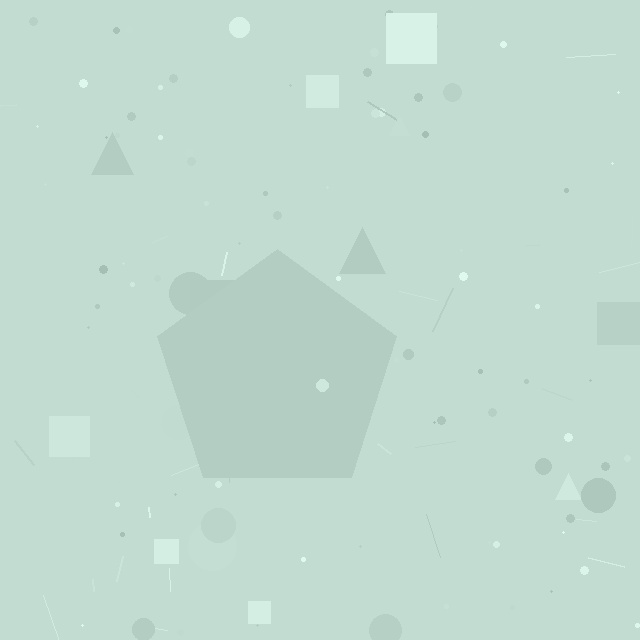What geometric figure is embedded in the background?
A pentagon is embedded in the background.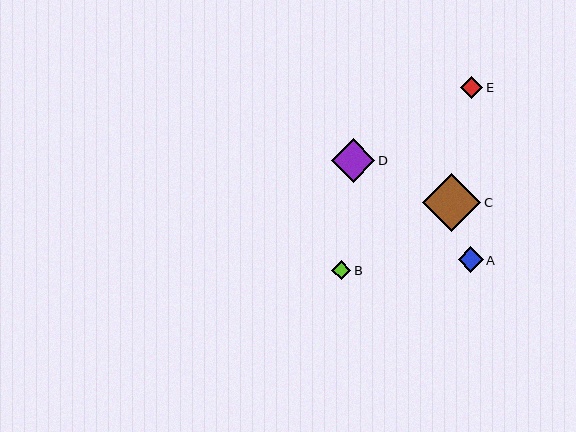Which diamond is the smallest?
Diamond B is the smallest with a size of approximately 19 pixels.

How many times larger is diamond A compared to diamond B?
Diamond A is approximately 1.3 times the size of diamond B.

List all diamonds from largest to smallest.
From largest to smallest: C, D, A, E, B.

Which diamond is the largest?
Diamond C is the largest with a size of approximately 58 pixels.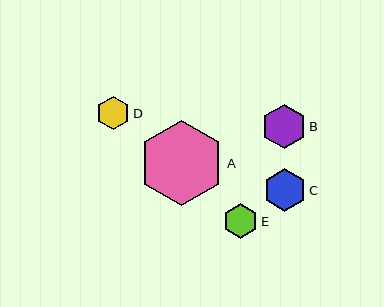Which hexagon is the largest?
Hexagon A is the largest with a size of approximately 86 pixels.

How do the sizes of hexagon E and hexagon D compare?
Hexagon E and hexagon D are approximately the same size.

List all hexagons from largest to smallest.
From largest to smallest: A, B, C, E, D.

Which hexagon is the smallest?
Hexagon D is the smallest with a size of approximately 34 pixels.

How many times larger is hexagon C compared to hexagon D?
Hexagon C is approximately 1.3 times the size of hexagon D.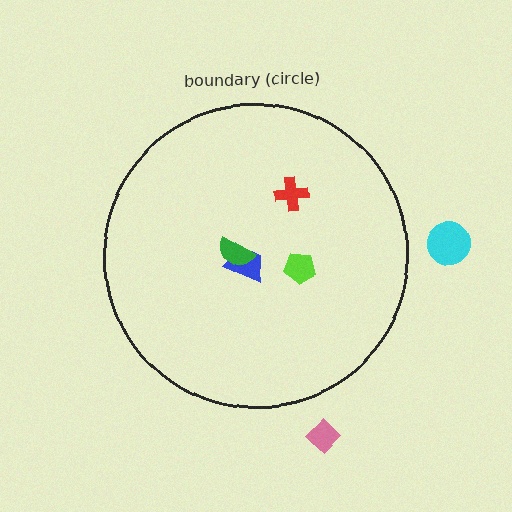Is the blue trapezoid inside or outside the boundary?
Inside.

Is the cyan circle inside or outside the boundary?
Outside.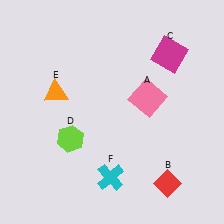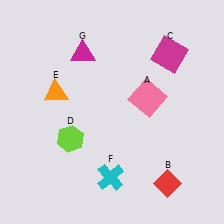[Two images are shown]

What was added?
A magenta triangle (G) was added in Image 2.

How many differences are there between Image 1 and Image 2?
There is 1 difference between the two images.